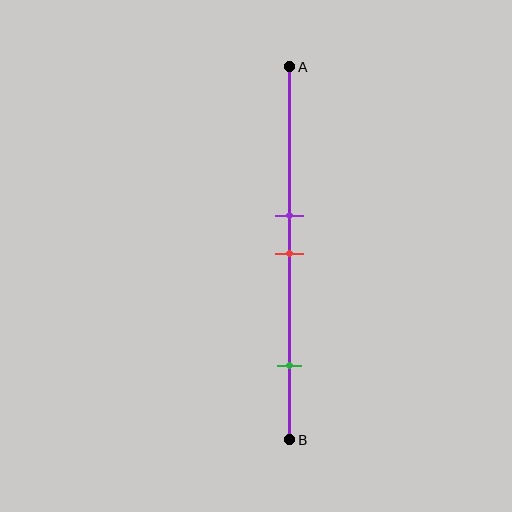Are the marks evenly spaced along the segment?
No, the marks are not evenly spaced.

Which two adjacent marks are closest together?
The purple and red marks are the closest adjacent pair.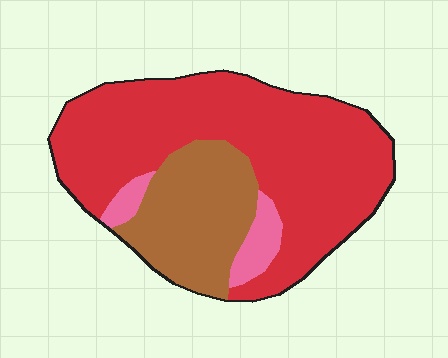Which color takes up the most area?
Red, at roughly 65%.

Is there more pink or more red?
Red.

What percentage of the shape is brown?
Brown takes up between a quarter and a half of the shape.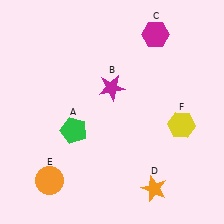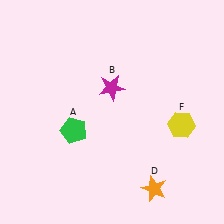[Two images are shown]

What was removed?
The magenta hexagon (C), the orange circle (E) were removed in Image 2.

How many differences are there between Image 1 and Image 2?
There are 2 differences between the two images.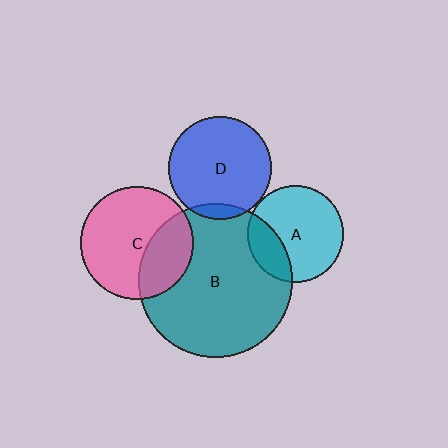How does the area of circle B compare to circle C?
Approximately 1.9 times.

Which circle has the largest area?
Circle B (teal).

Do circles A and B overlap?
Yes.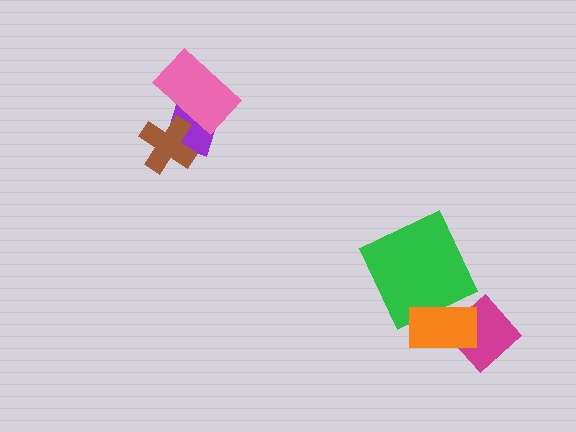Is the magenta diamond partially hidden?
Yes, it is partially covered by another shape.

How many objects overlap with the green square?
1 object overlaps with the green square.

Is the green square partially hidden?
Yes, it is partially covered by another shape.